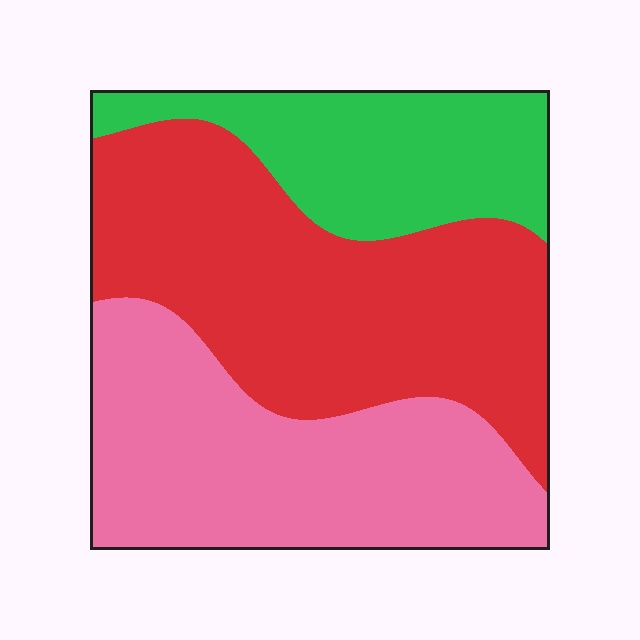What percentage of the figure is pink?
Pink covers about 35% of the figure.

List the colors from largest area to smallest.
From largest to smallest: red, pink, green.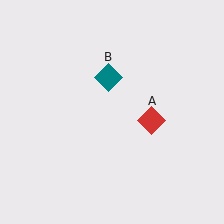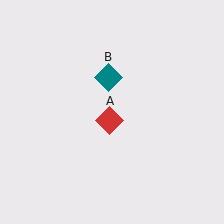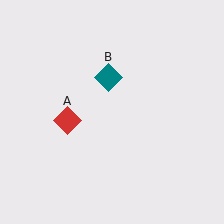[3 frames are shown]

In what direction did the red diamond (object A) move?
The red diamond (object A) moved left.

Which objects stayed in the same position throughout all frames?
Teal diamond (object B) remained stationary.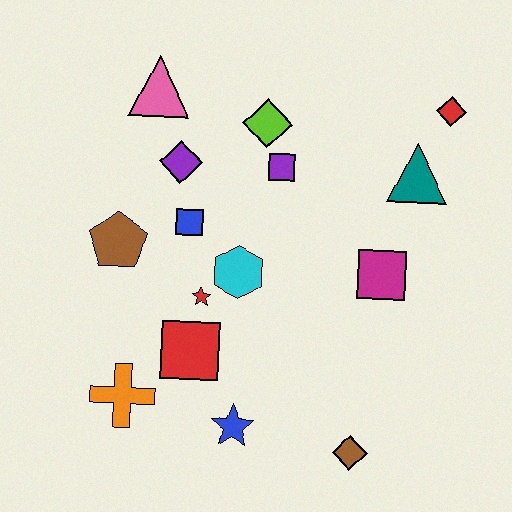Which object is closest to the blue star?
The red square is closest to the blue star.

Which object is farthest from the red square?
The red diamond is farthest from the red square.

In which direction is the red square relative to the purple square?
The red square is below the purple square.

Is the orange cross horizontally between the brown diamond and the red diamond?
No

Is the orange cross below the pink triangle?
Yes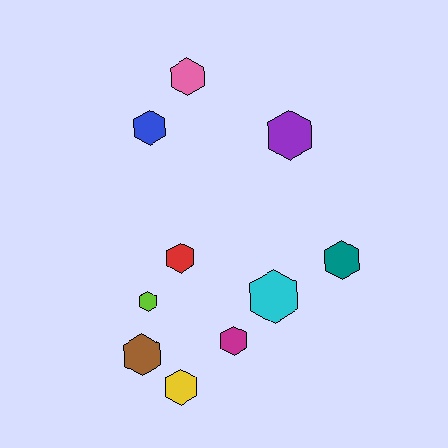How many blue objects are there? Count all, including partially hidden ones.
There is 1 blue object.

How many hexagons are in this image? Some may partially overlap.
There are 10 hexagons.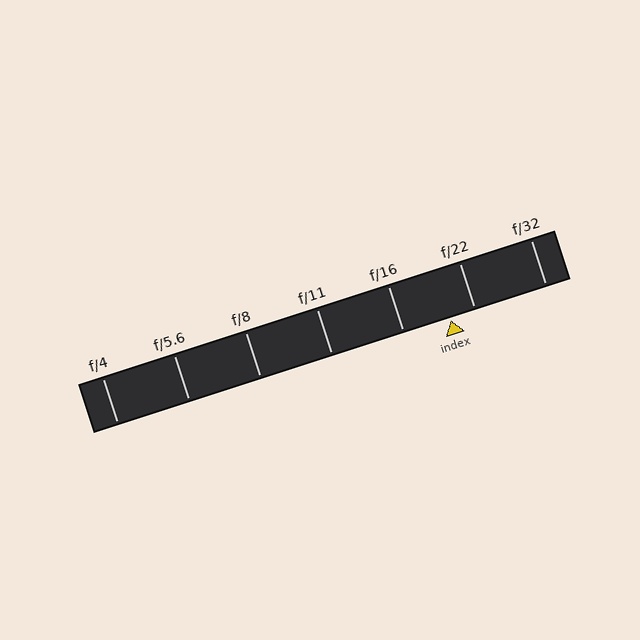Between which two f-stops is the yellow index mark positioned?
The index mark is between f/16 and f/22.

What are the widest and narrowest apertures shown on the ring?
The widest aperture shown is f/4 and the narrowest is f/32.